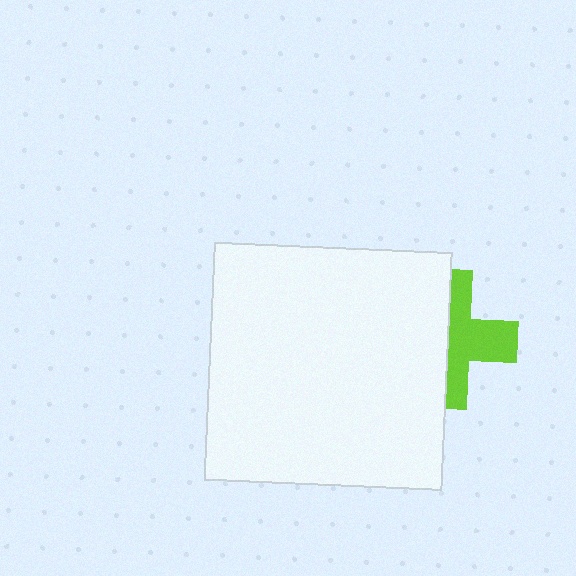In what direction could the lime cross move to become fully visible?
The lime cross could move right. That would shift it out from behind the white square entirely.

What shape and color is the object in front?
The object in front is a white square.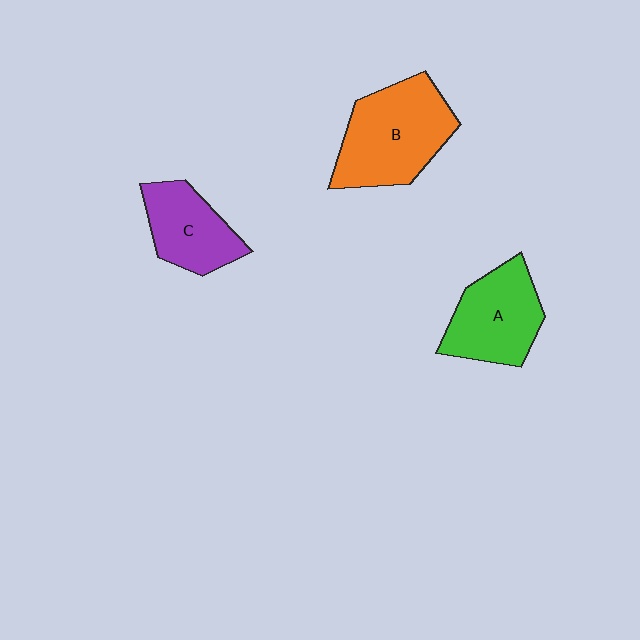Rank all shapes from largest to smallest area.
From largest to smallest: B (orange), A (green), C (purple).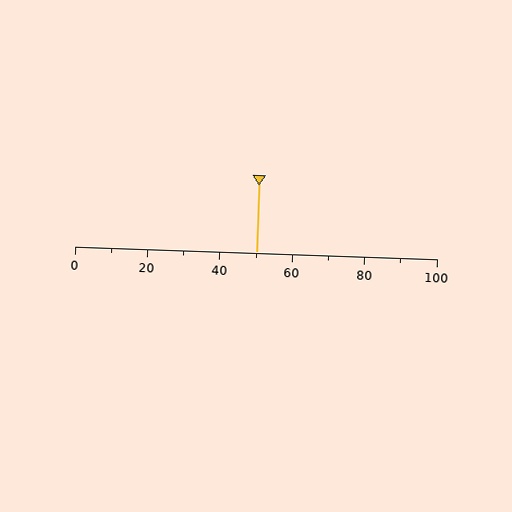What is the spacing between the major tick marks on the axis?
The major ticks are spaced 20 apart.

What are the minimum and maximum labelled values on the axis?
The axis runs from 0 to 100.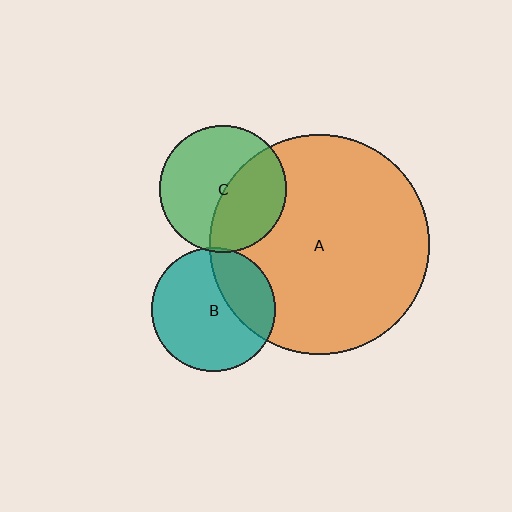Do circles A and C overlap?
Yes.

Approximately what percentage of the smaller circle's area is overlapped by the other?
Approximately 40%.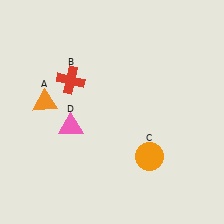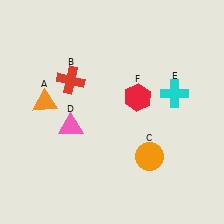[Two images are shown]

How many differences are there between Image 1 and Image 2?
There are 2 differences between the two images.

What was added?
A cyan cross (E), a red hexagon (F) were added in Image 2.